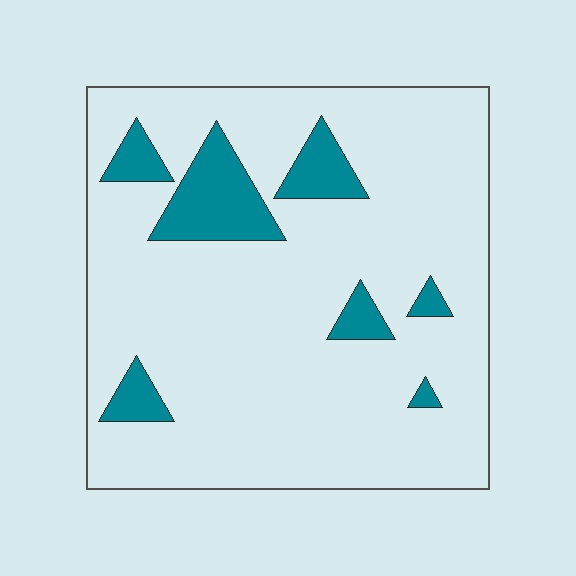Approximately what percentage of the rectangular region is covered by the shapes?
Approximately 15%.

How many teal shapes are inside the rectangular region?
7.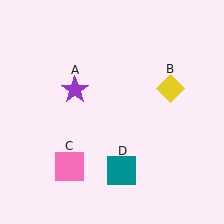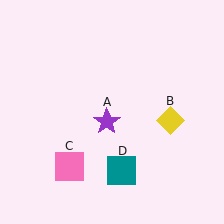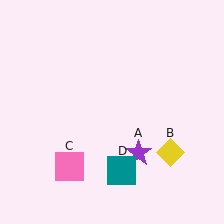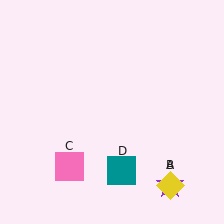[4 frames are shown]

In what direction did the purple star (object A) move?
The purple star (object A) moved down and to the right.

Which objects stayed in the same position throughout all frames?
Pink square (object C) and teal square (object D) remained stationary.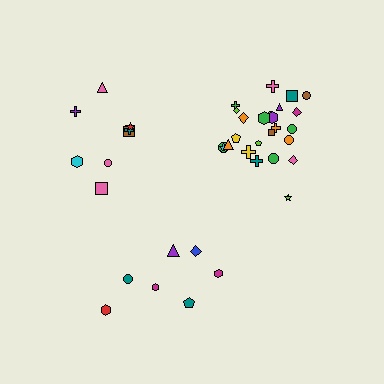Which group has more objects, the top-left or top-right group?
The top-right group.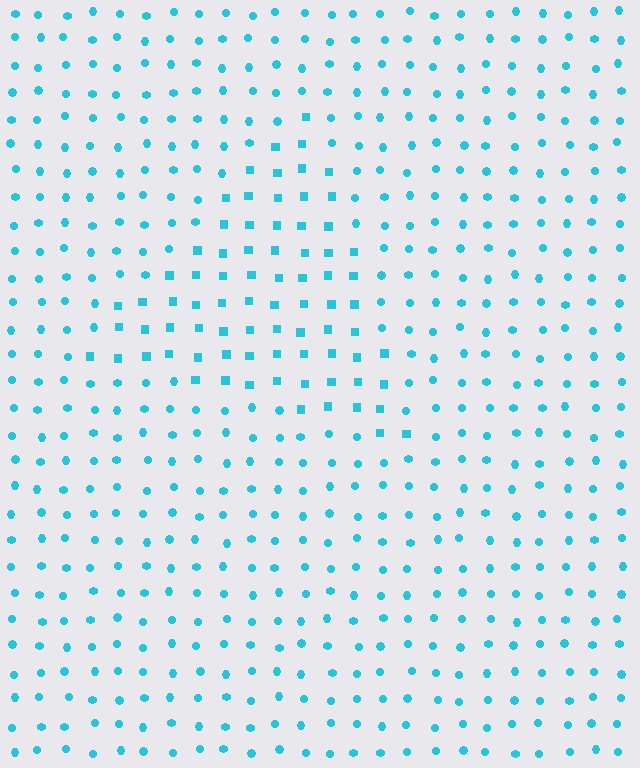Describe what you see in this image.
The image is filled with small cyan elements arranged in a uniform grid. A triangle-shaped region contains squares, while the surrounding area contains circles. The boundary is defined purely by the change in element shape.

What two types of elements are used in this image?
The image uses squares inside the triangle region and circles outside it.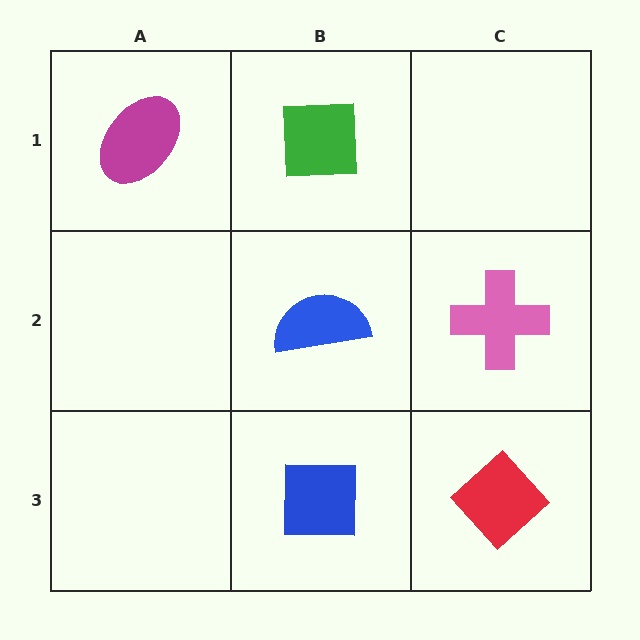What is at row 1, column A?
A magenta ellipse.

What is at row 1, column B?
A green square.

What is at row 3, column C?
A red diamond.